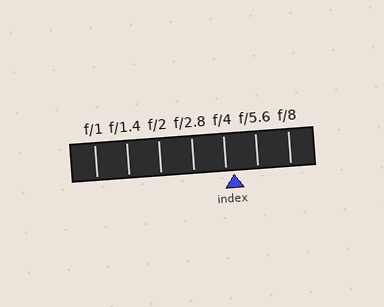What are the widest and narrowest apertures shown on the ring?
The widest aperture shown is f/1 and the narrowest is f/8.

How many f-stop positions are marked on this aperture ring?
There are 7 f-stop positions marked.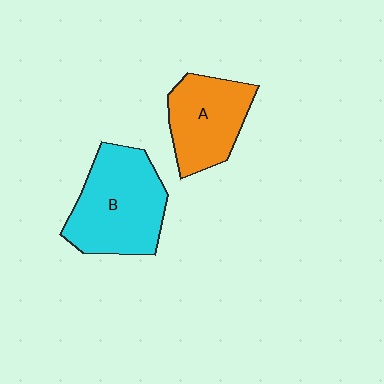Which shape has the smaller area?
Shape A (orange).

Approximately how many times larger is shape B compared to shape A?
Approximately 1.3 times.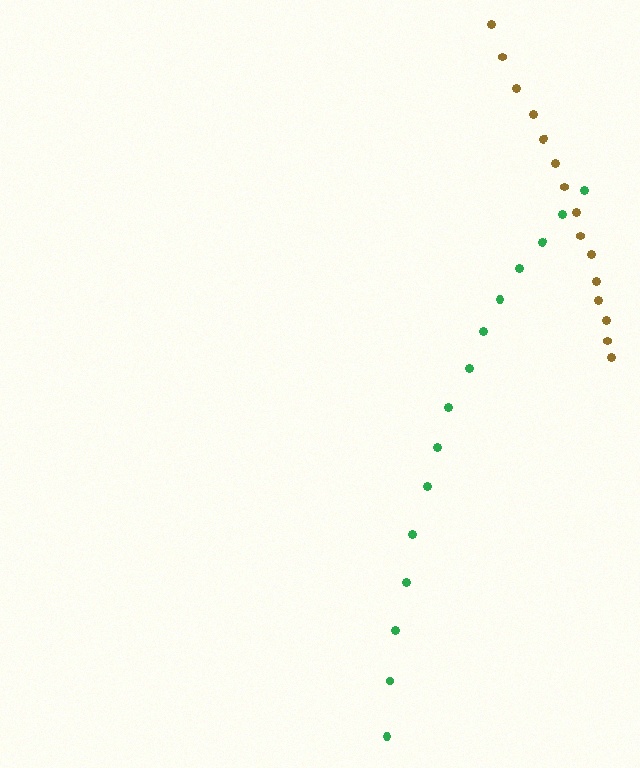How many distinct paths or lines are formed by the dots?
There are 2 distinct paths.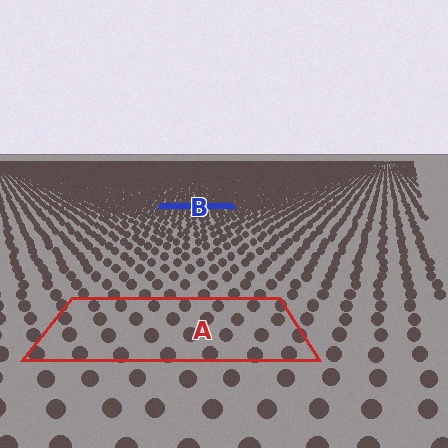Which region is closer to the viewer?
Region A is closer. The texture elements there are larger and more spread out.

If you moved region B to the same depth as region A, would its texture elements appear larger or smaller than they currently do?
They would appear larger. At a closer depth, the same texture elements are projected at a bigger on-screen size.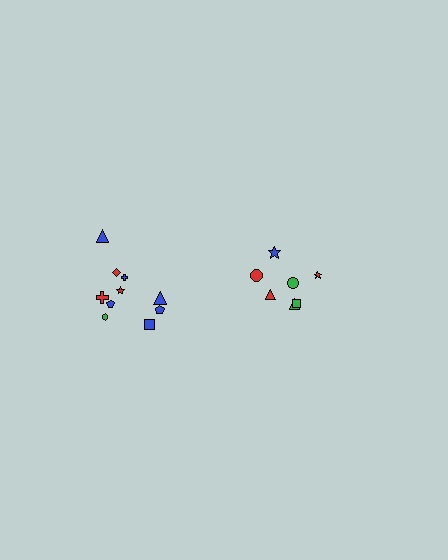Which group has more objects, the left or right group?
The left group.